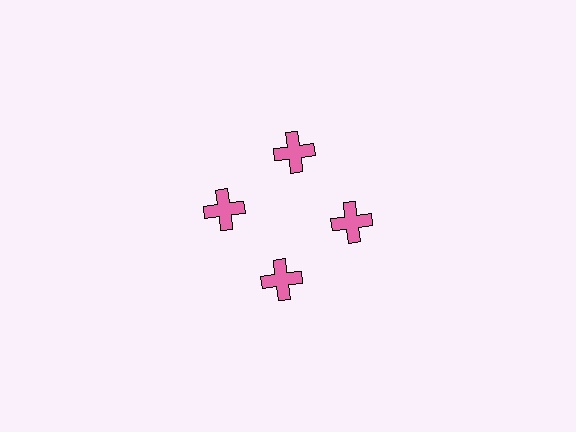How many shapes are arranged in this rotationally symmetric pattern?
There are 4 shapes, arranged in 4 groups of 1.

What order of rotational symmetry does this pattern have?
This pattern has 4-fold rotational symmetry.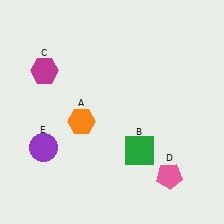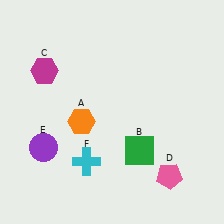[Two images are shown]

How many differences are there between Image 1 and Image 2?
There is 1 difference between the two images.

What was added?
A cyan cross (F) was added in Image 2.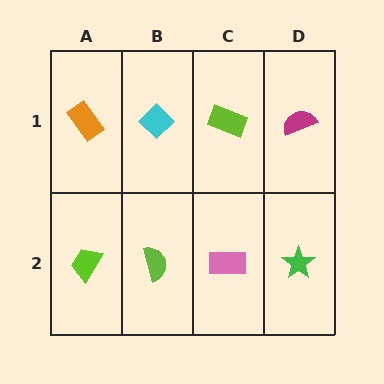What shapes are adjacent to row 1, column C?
A pink rectangle (row 2, column C), a cyan diamond (row 1, column B), a magenta semicircle (row 1, column D).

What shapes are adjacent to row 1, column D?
A green star (row 2, column D), a lime rectangle (row 1, column C).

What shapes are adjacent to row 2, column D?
A magenta semicircle (row 1, column D), a pink rectangle (row 2, column C).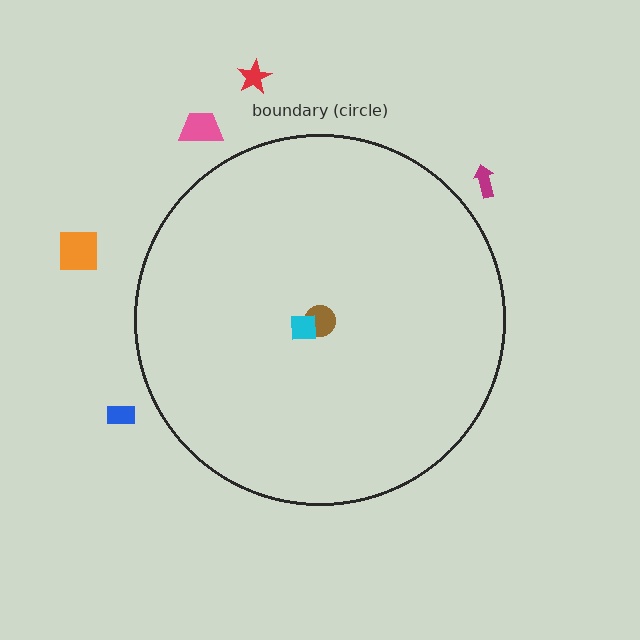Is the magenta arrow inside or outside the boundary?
Outside.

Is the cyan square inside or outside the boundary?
Inside.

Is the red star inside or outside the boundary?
Outside.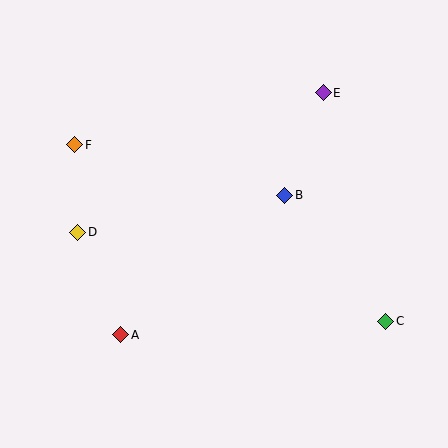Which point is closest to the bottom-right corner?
Point C is closest to the bottom-right corner.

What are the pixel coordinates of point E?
Point E is at (323, 93).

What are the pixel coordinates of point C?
Point C is at (386, 321).